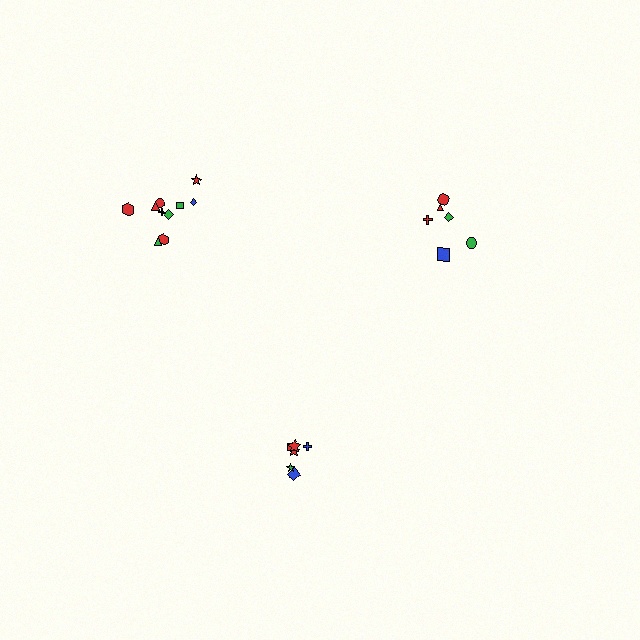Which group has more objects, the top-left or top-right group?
The top-left group.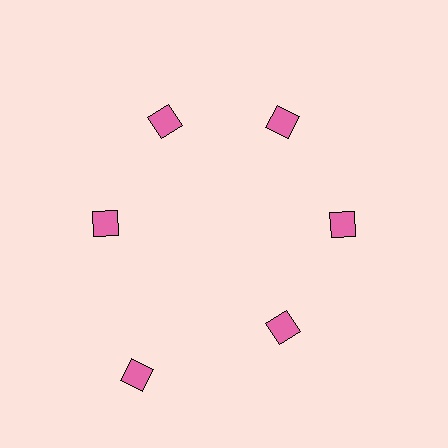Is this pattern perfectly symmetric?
No. The 6 pink diamonds are arranged in a ring, but one element near the 7 o'clock position is pushed outward from the center, breaking the 6-fold rotational symmetry.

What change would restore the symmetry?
The symmetry would be restored by moving it inward, back onto the ring so that all 6 diamonds sit at equal angles and equal distance from the center.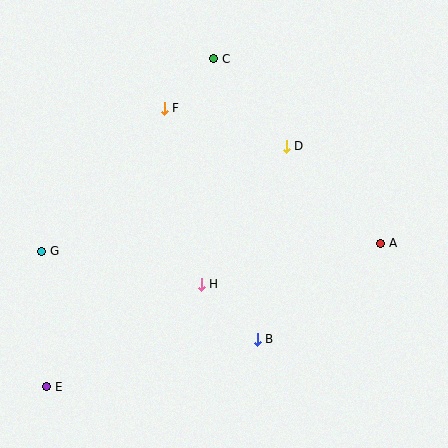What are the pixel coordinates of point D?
Point D is at (286, 146).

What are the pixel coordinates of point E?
Point E is at (46, 386).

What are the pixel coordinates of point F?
Point F is at (164, 108).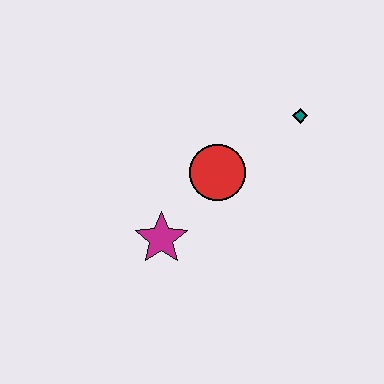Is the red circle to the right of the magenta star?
Yes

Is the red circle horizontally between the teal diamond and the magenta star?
Yes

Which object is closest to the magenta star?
The red circle is closest to the magenta star.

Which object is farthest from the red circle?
The teal diamond is farthest from the red circle.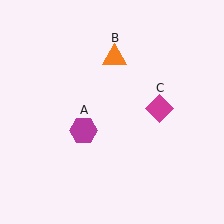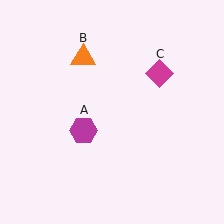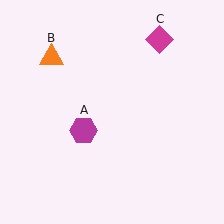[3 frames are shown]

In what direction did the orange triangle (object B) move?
The orange triangle (object B) moved left.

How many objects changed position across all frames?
2 objects changed position: orange triangle (object B), magenta diamond (object C).